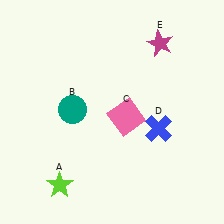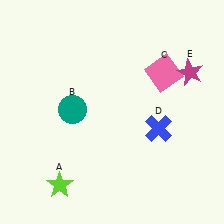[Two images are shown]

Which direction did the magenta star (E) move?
The magenta star (E) moved right.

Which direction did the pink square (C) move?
The pink square (C) moved up.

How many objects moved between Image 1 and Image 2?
2 objects moved between the two images.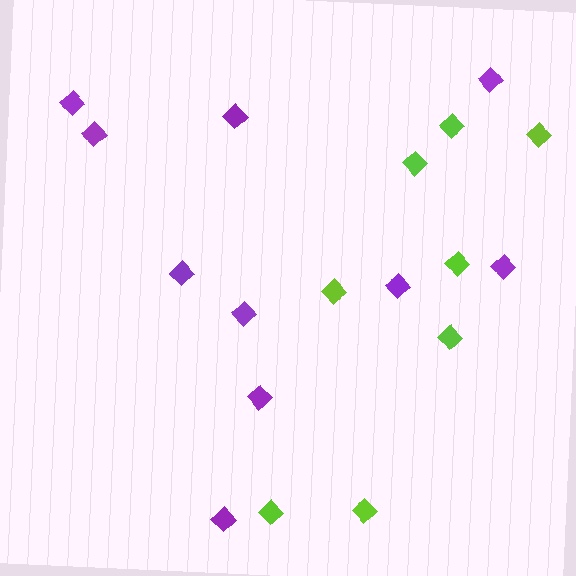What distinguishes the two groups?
There are 2 groups: one group of lime diamonds (8) and one group of purple diamonds (10).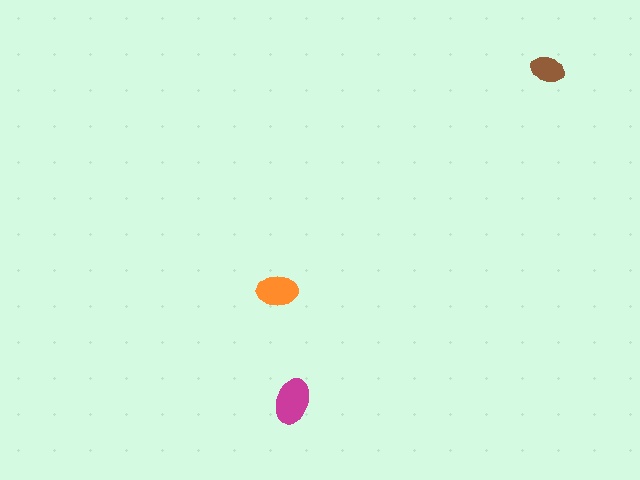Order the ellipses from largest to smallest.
the magenta one, the orange one, the brown one.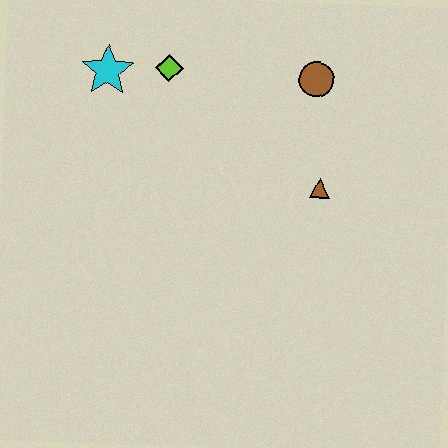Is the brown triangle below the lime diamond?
Yes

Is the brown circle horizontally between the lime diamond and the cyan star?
No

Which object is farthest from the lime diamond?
The brown triangle is farthest from the lime diamond.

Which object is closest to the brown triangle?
The brown circle is closest to the brown triangle.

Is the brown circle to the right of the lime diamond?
Yes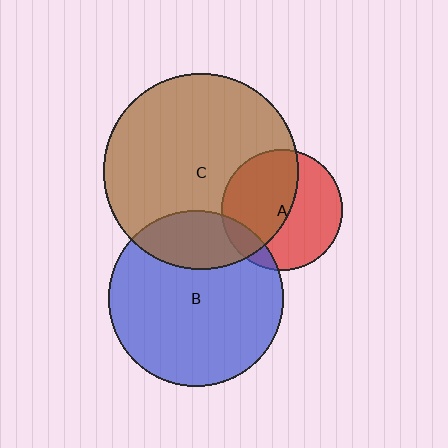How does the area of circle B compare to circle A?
Approximately 2.1 times.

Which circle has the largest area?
Circle C (brown).